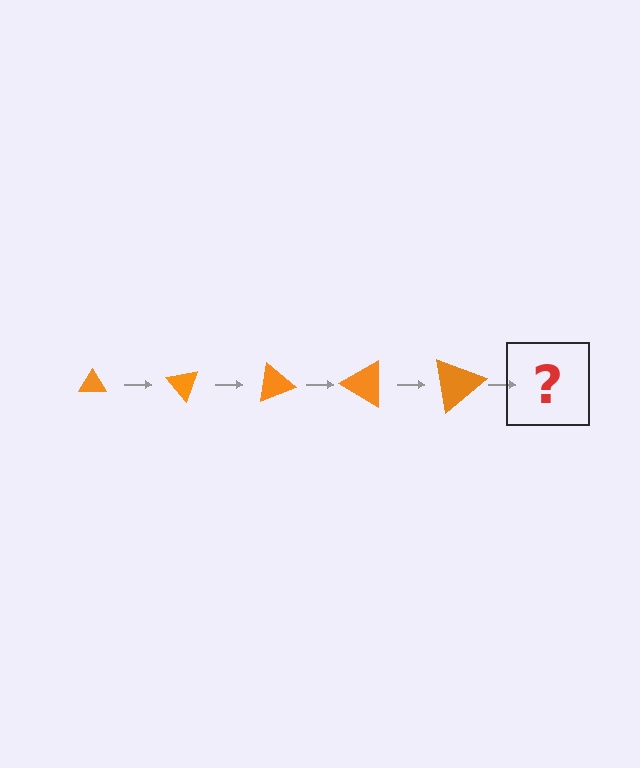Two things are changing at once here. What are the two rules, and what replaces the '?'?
The two rules are that the triangle grows larger each step and it rotates 50 degrees each step. The '?' should be a triangle, larger than the previous one and rotated 250 degrees from the start.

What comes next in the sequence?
The next element should be a triangle, larger than the previous one and rotated 250 degrees from the start.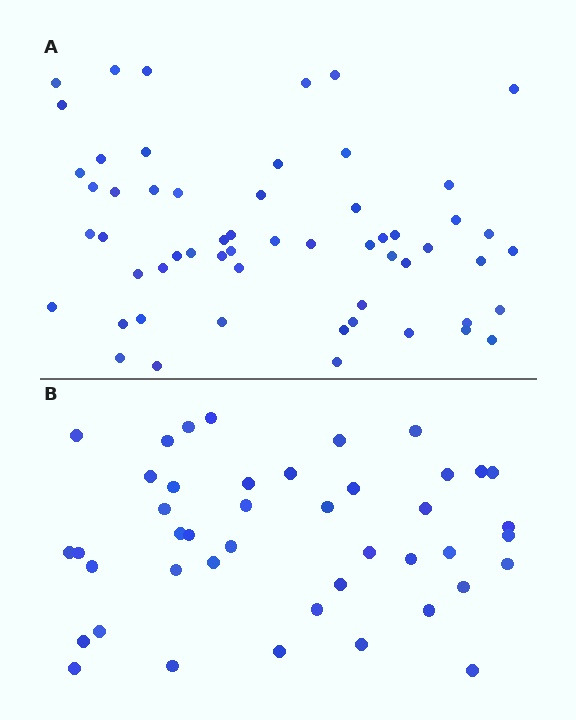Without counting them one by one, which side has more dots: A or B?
Region A (the top region) has more dots.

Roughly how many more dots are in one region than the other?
Region A has approximately 15 more dots than region B.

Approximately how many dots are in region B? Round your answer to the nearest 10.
About 40 dots. (The exact count is 43, which rounds to 40.)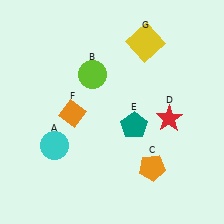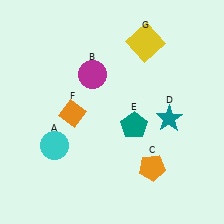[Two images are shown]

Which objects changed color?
B changed from lime to magenta. D changed from red to teal.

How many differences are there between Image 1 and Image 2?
There are 2 differences between the two images.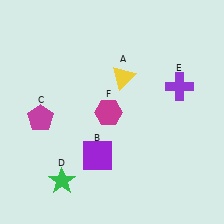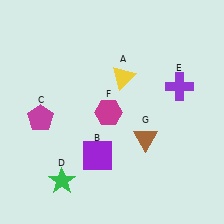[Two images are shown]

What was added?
A brown triangle (G) was added in Image 2.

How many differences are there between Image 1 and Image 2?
There is 1 difference between the two images.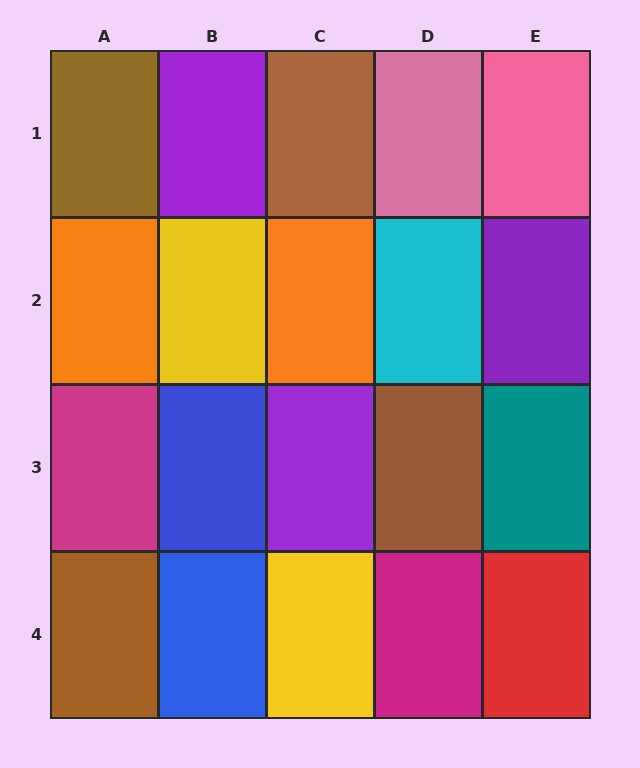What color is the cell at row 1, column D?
Pink.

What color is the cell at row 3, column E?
Teal.